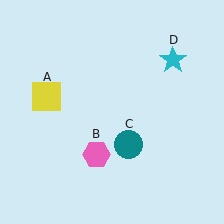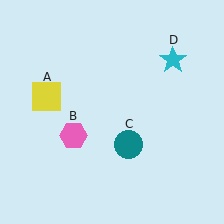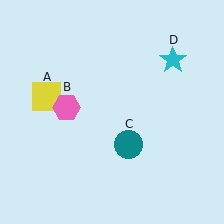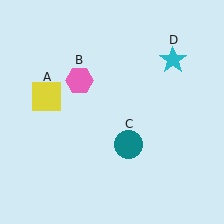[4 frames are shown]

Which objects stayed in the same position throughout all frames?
Yellow square (object A) and teal circle (object C) and cyan star (object D) remained stationary.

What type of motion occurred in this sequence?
The pink hexagon (object B) rotated clockwise around the center of the scene.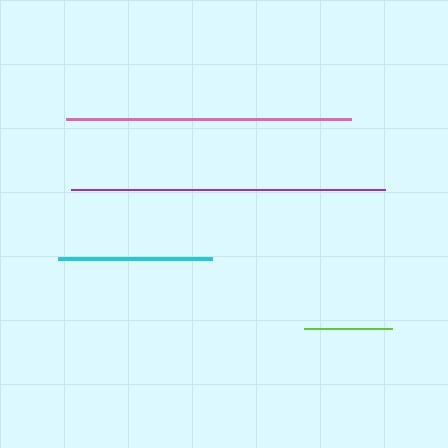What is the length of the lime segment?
The lime segment is approximately 88 pixels long.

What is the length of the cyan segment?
The cyan segment is approximately 153 pixels long.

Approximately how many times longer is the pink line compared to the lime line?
The pink line is approximately 3.2 times the length of the lime line.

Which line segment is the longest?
The purple line is the longest at approximately 314 pixels.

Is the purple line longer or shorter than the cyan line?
The purple line is longer than the cyan line.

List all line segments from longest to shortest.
From longest to shortest: purple, pink, cyan, lime.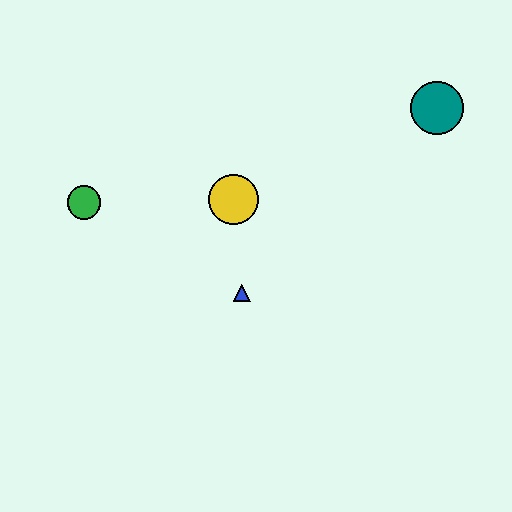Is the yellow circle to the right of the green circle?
Yes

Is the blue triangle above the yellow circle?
No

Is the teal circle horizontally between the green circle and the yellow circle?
No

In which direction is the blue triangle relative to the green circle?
The blue triangle is to the right of the green circle.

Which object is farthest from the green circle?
The teal circle is farthest from the green circle.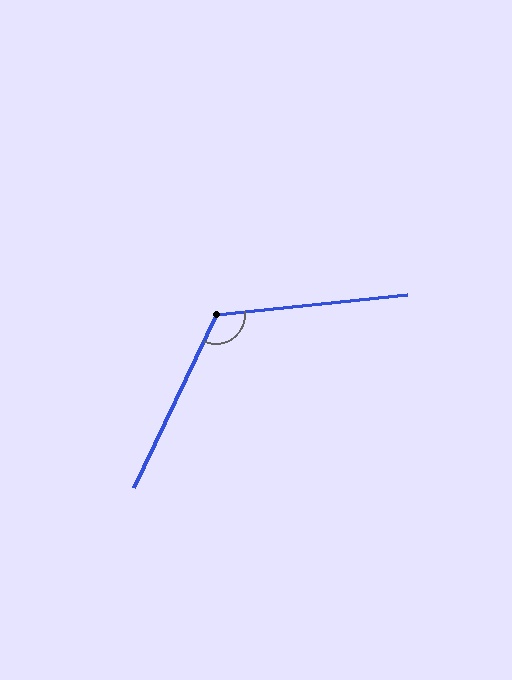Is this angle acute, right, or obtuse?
It is obtuse.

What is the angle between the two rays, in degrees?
Approximately 122 degrees.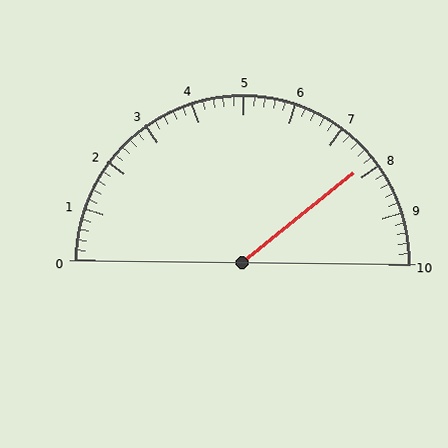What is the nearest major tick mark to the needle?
The nearest major tick mark is 8.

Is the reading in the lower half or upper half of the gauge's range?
The reading is in the upper half of the range (0 to 10).